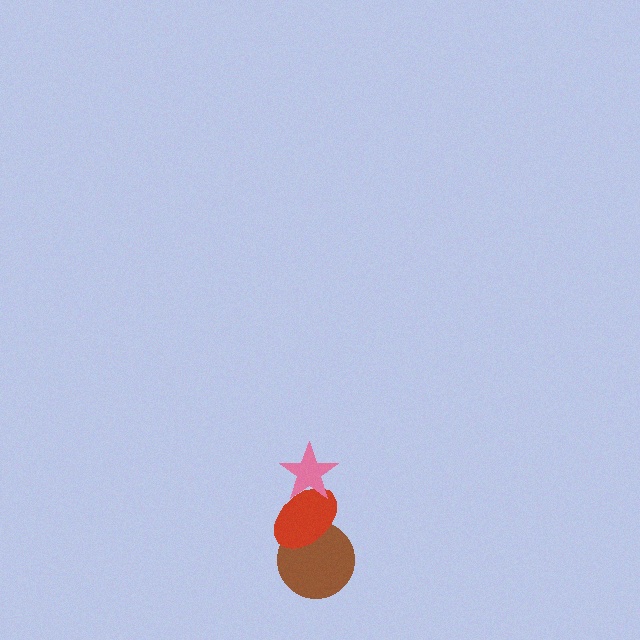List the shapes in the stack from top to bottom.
From top to bottom: the pink star, the red ellipse, the brown circle.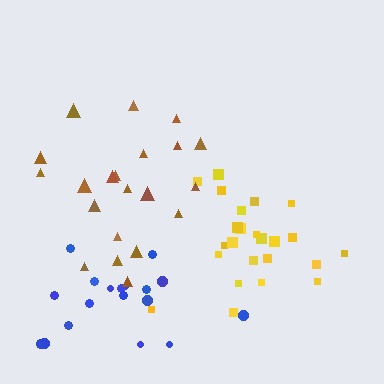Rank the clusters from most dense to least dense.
yellow, blue, brown.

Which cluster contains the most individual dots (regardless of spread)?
Yellow (24).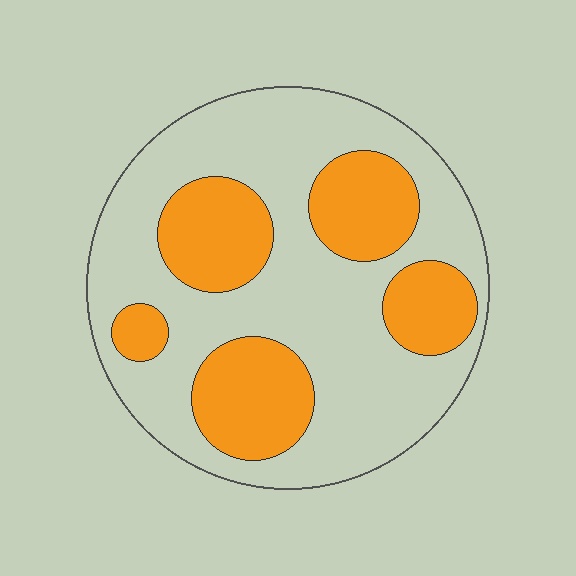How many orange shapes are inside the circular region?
5.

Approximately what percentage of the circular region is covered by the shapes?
Approximately 35%.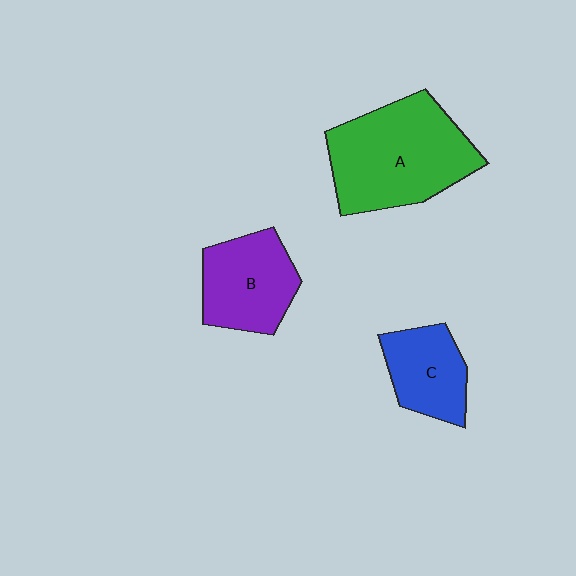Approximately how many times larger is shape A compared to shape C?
Approximately 2.0 times.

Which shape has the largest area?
Shape A (green).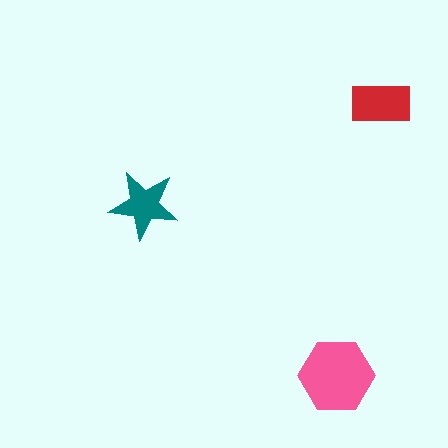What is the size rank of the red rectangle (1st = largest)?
2nd.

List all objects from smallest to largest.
The teal star, the red rectangle, the pink hexagon.